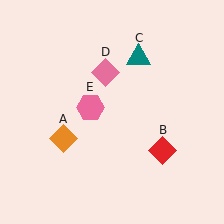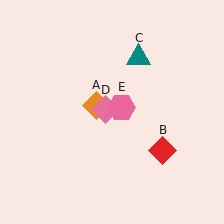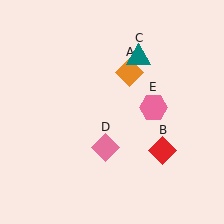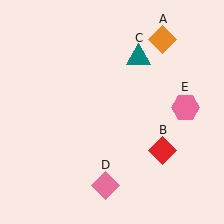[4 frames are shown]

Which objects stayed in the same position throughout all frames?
Red diamond (object B) and teal triangle (object C) remained stationary.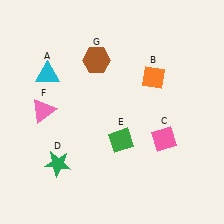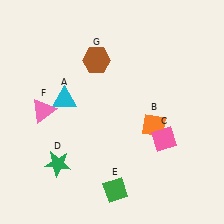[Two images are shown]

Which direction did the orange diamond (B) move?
The orange diamond (B) moved down.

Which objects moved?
The objects that moved are: the cyan triangle (A), the orange diamond (B), the green diamond (E).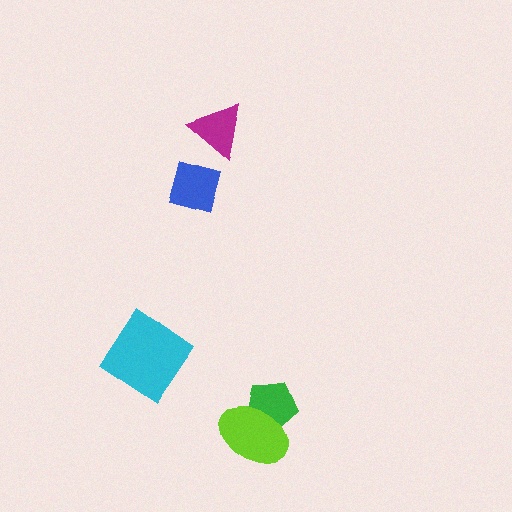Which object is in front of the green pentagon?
The lime ellipse is in front of the green pentagon.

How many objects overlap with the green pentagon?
1 object overlaps with the green pentagon.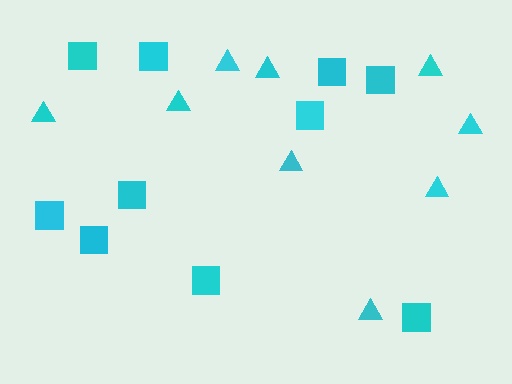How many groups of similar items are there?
There are 2 groups: one group of squares (10) and one group of triangles (9).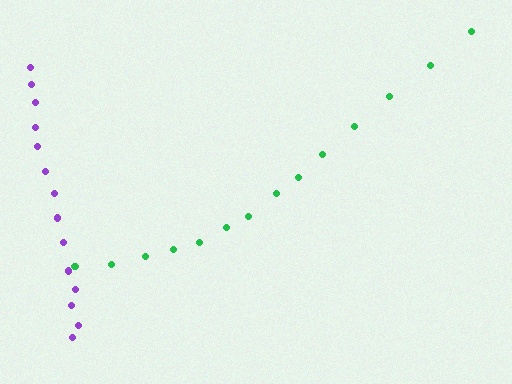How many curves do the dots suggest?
There are 2 distinct paths.